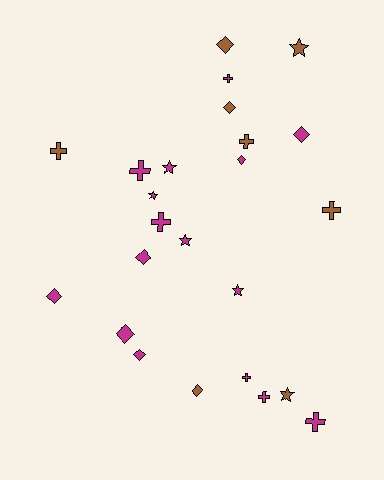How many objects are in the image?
There are 24 objects.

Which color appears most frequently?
Magenta, with 16 objects.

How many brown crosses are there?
There are 3 brown crosses.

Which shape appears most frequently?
Diamond, with 9 objects.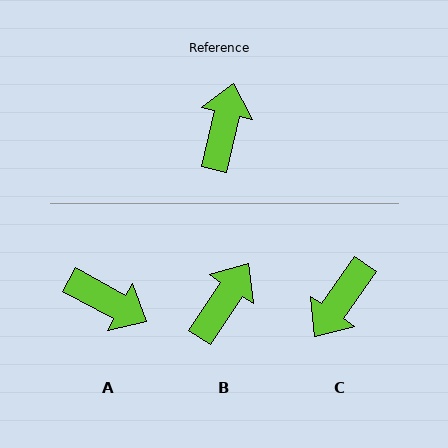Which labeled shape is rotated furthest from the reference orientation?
C, about 158 degrees away.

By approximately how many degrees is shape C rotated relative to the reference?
Approximately 158 degrees counter-clockwise.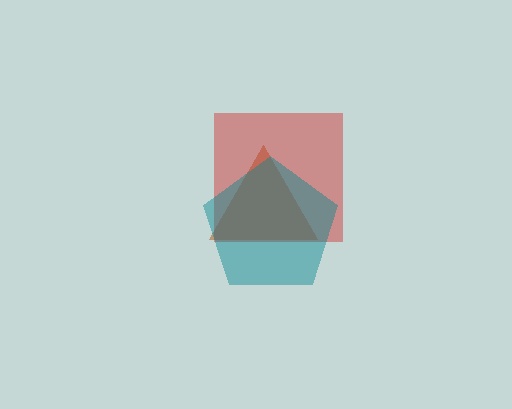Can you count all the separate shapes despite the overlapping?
Yes, there are 3 separate shapes.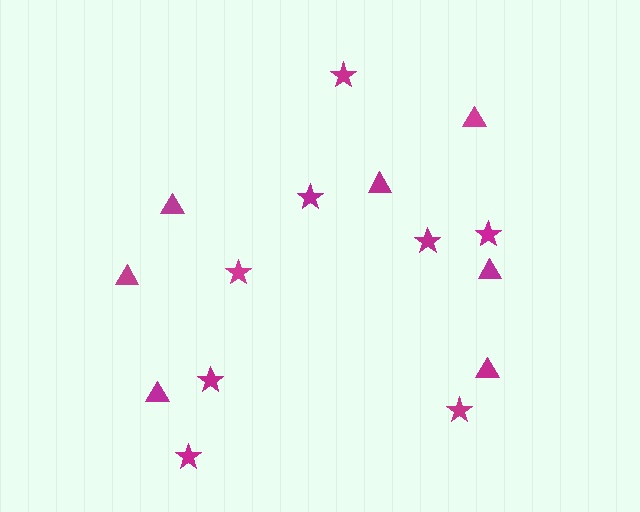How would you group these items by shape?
There are 2 groups: one group of triangles (7) and one group of stars (8).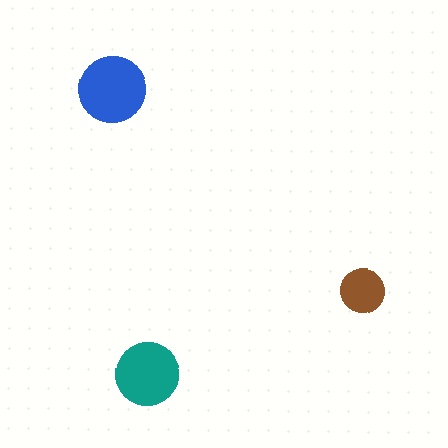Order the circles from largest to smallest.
the blue one, the teal one, the brown one.